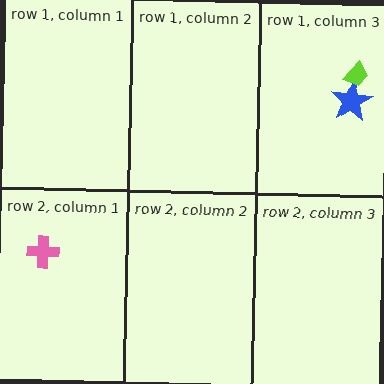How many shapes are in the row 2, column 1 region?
1.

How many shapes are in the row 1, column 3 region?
2.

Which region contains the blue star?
The row 1, column 3 region.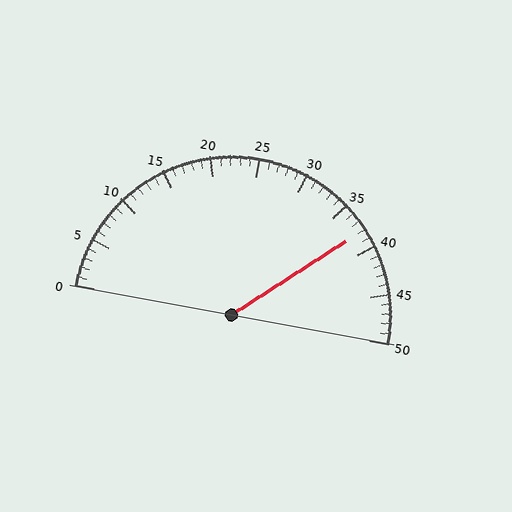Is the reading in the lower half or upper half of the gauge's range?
The reading is in the upper half of the range (0 to 50).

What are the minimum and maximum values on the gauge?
The gauge ranges from 0 to 50.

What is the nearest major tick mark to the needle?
The nearest major tick mark is 40.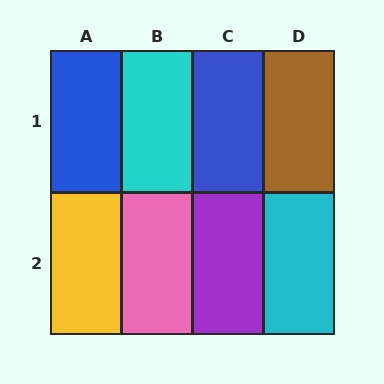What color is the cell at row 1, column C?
Blue.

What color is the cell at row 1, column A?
Blue.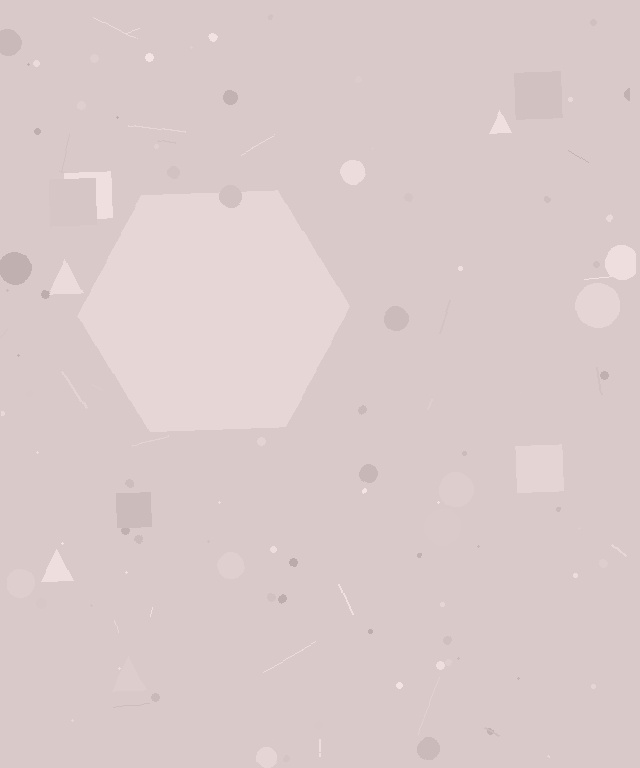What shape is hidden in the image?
A hexagon is hidden in the image.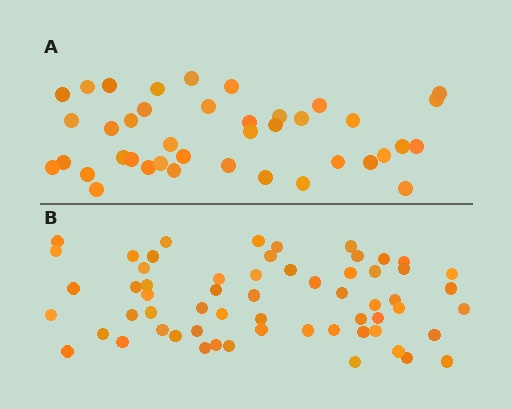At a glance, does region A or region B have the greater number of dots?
Region B (the bottom region) has more dots.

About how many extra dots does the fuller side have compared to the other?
Region B has approximately 20 more dots than region A.